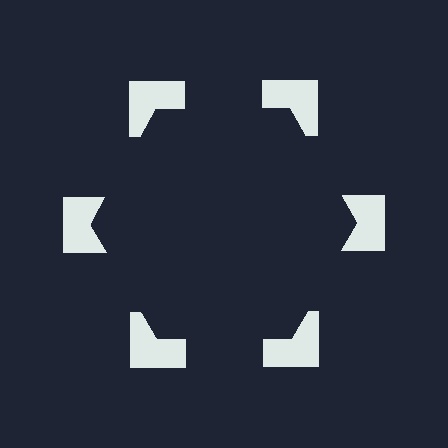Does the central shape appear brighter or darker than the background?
It typically appears slightly darker than the background, even though no actual brightness change is drawn.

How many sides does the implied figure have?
6 sides.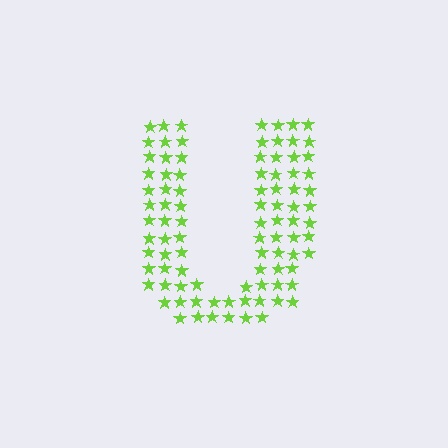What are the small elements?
The small elements are stars.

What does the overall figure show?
The overall figure shows the letter U.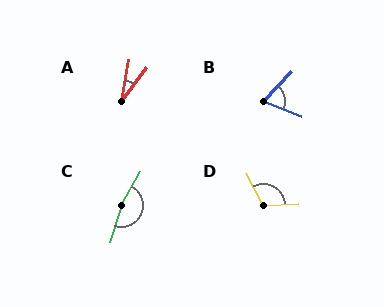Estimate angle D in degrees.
Approximately 114 degrees.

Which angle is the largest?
C, at approximately 168 degrees.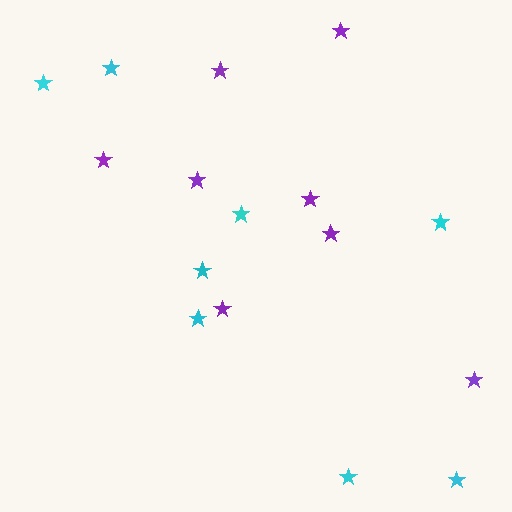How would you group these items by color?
There are 2 groups: one group of purple stars (8) and one group of cyan stars (8).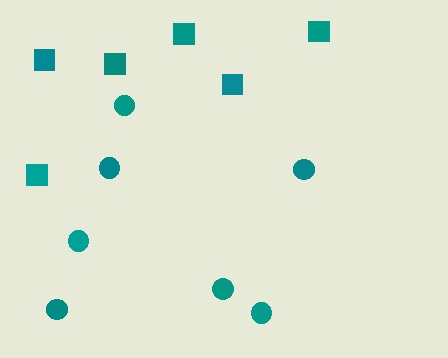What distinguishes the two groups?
There are 2 groups: one group of circles (7) and one group of squares (6).